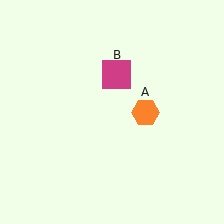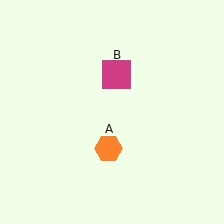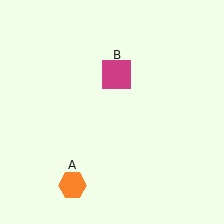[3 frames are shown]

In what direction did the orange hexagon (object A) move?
The orange hexagon (object A) moved down and to the left.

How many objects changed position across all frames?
1 object changed position: orange hexagon (object A).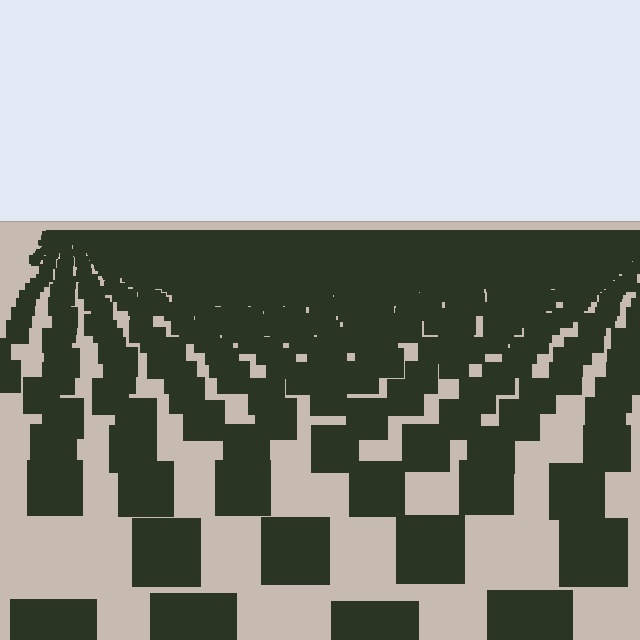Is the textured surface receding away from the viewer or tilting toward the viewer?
The surface is receding away from the viewer. Texture elements get smaller and denser toward the top.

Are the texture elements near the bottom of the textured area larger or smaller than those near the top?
Larger. Near the bottom, elements are closer to the viewer and appear at a bigger on-screen size.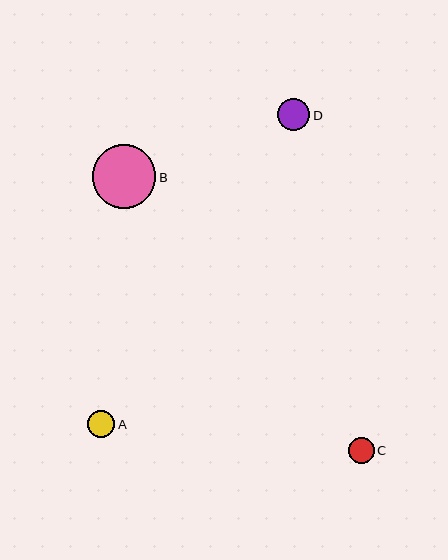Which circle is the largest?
Circle B is the largest with a size of approximately 64 pixels.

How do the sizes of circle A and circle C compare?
Circle A and circle C are approximately the same size.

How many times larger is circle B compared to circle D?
Circle B is approximately 2.0 times the size of circle D.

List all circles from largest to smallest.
From largest to smallest: B, D, A, C.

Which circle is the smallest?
Circle C is the smallest with a size of approximately 26 pixels.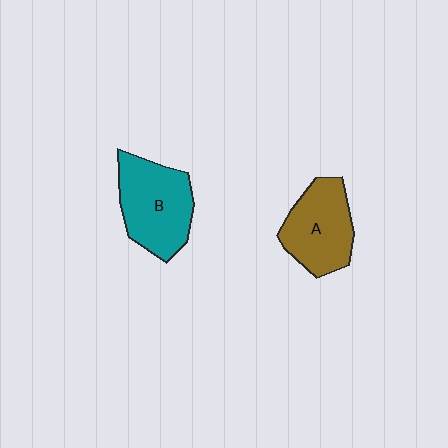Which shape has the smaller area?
Shape A (brown).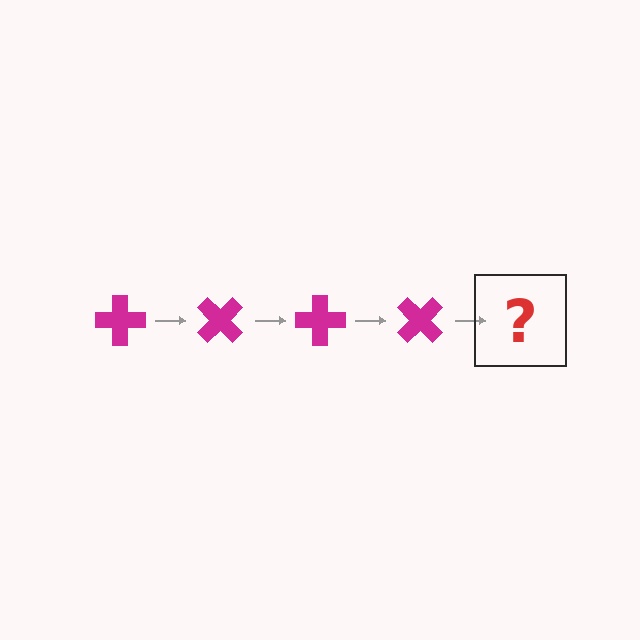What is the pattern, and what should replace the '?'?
The pattern is that the cross rotates 45 degrees each step. The '?' should be a magenta cross rotated 180 degrees.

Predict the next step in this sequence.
The next step is a magenta cross rotated 180 degrees.